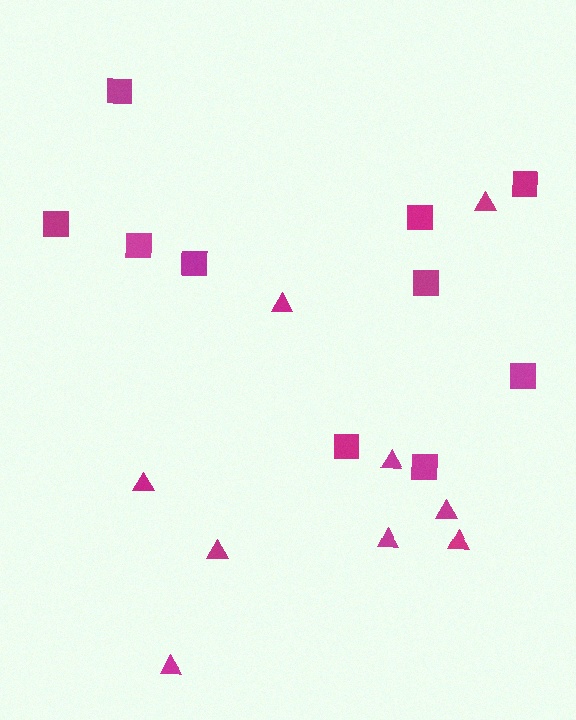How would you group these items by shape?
There are 2 groups: one group of squares (10) and one group of triangles (9).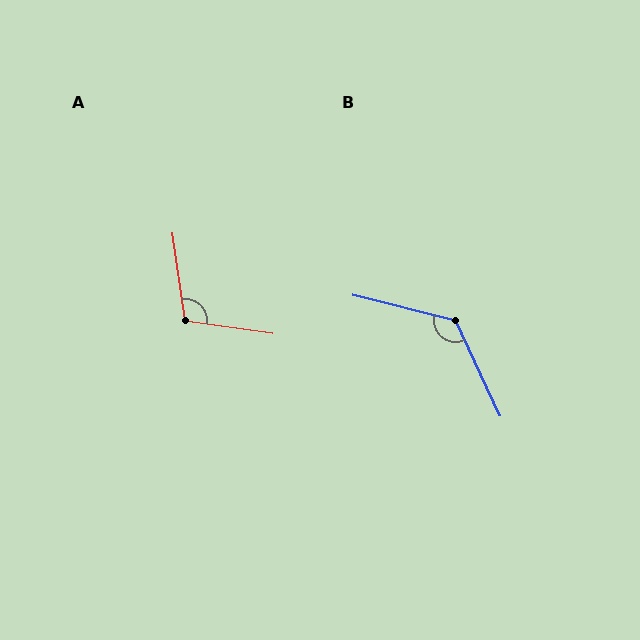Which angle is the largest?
B, at approximately 129 degrees.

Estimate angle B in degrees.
Approximately 129 degrees.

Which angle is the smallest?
A, at approximately 107 degrees.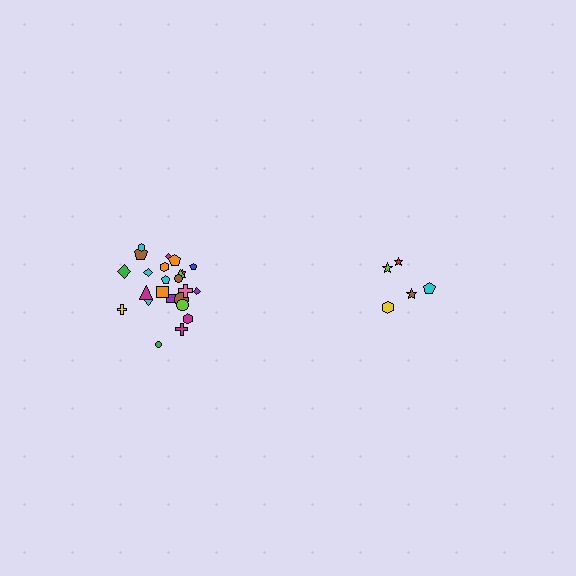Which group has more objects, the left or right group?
The left group.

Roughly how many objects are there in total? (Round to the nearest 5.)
Roughly 30 objects in total.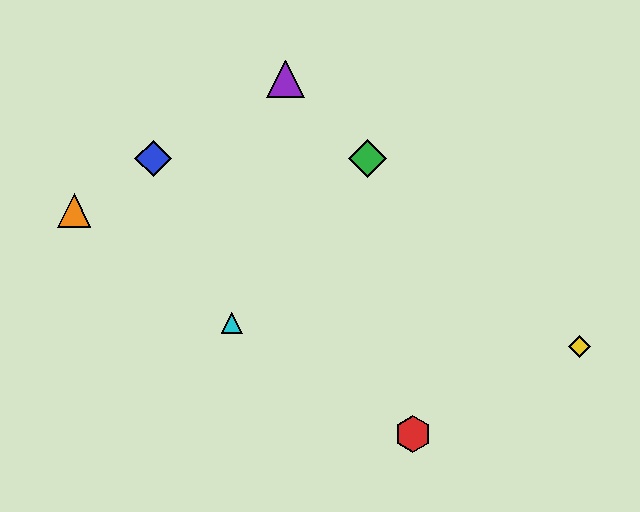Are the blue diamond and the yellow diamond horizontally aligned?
No, the blue diamond is at y≈158 and the yellow diamond is at y≈346.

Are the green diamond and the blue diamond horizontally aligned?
Yes, both are at y≈158.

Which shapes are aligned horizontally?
The blue diamond, the green diamond are aligned horizontally.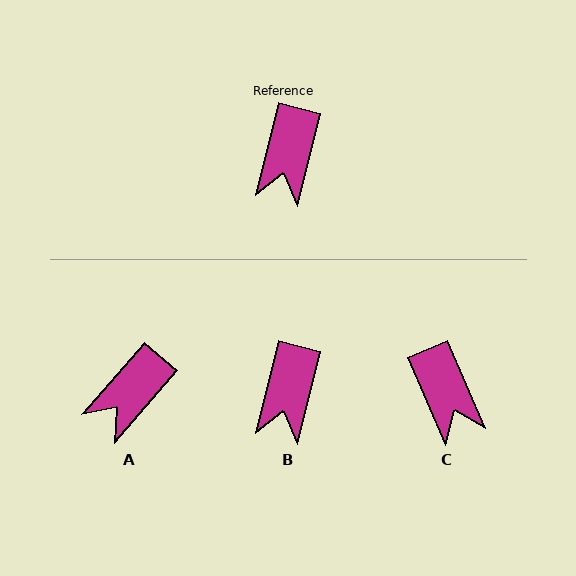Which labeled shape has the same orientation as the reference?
B.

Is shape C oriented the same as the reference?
No, it is off by about 37 degrees.